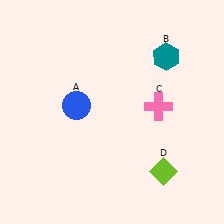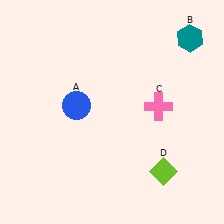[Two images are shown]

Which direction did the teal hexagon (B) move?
The teal hexagon (B) moved right.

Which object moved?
The teal hexagon (B) moved right.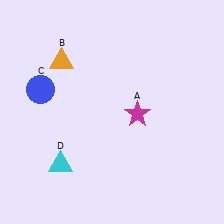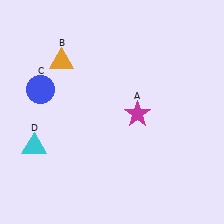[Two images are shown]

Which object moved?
The cyan triangle (D) moved left.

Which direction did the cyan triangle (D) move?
The cyan triangle (D) moved left.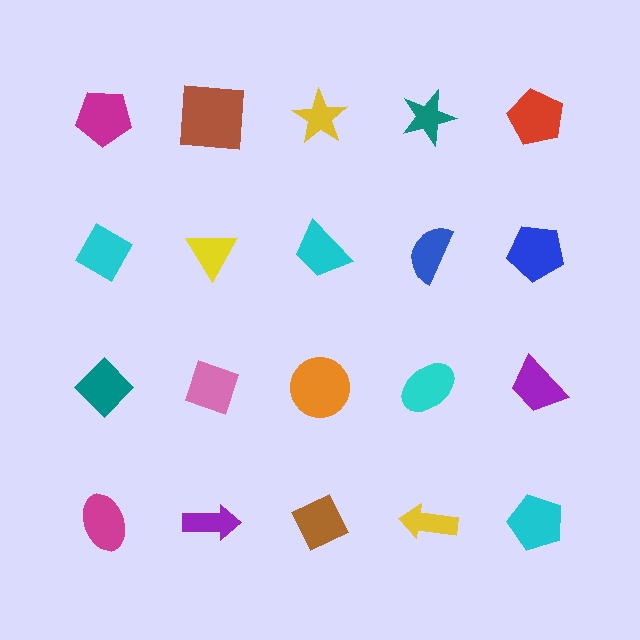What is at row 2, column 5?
A blue pentagon.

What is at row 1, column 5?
A red pentagon.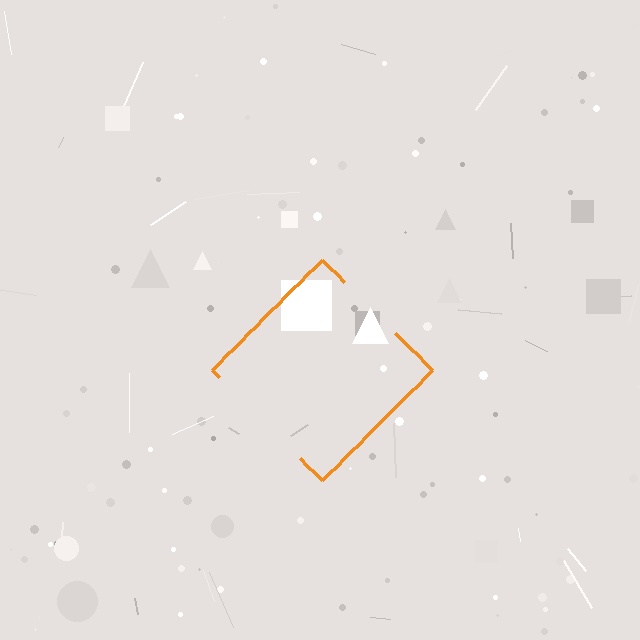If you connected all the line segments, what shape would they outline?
They would outline a diamond.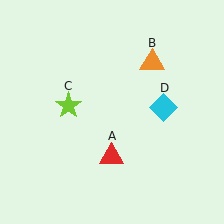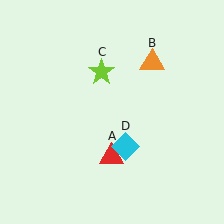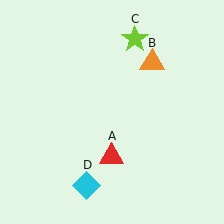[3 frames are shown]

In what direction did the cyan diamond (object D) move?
The cyan diamond (object D) moved down and to the left.